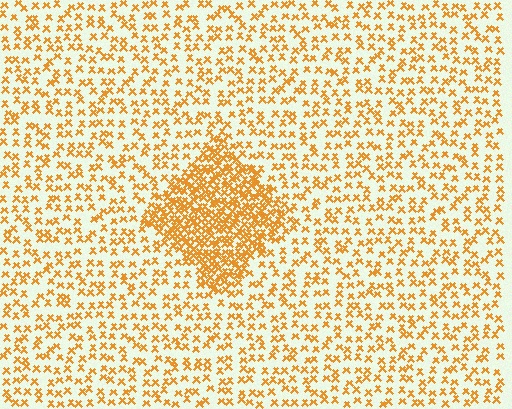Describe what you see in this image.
The image contains small orange elements arranged at two different densities. A diamond-shaped region is visible where the elements are more densely packed than the surrounding area.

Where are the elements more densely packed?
The elements are more densely packed inside the diamond boundary.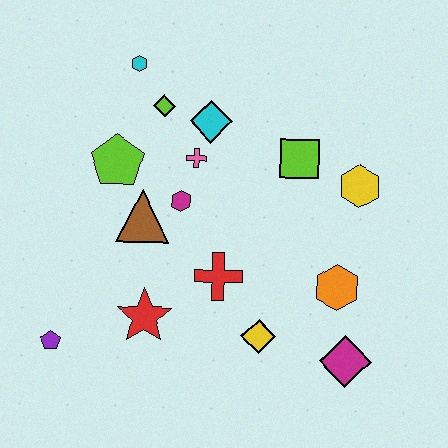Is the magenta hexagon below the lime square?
Yes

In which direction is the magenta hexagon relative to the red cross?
The magenta hexagon is above the red cross.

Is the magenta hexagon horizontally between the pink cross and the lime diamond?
Yes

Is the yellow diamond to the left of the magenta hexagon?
No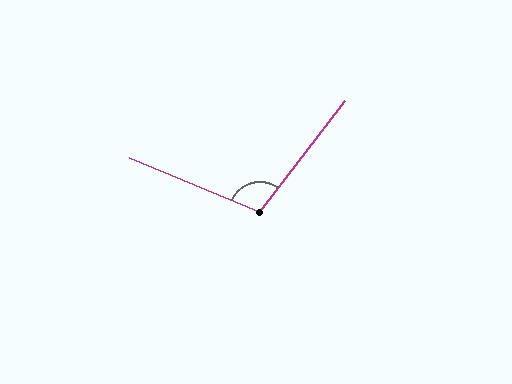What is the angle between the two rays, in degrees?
Approximately 105 degrees.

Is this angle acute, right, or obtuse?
It is obtuse.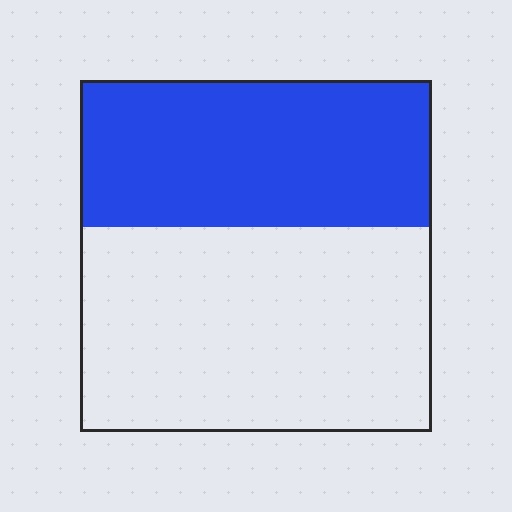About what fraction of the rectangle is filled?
About two fifths (2/5).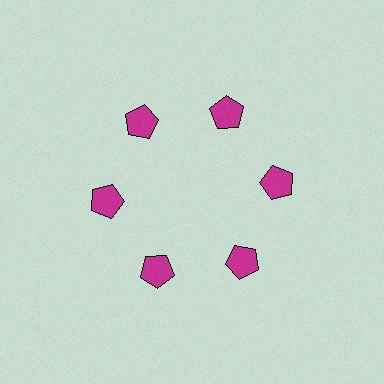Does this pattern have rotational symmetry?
Yes, this pattern has 6-fold rotational symmetry. It looks the same after rotating 60 degrees around the center.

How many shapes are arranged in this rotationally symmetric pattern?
There are 6 shapes, arranged in 6 groups of 1.